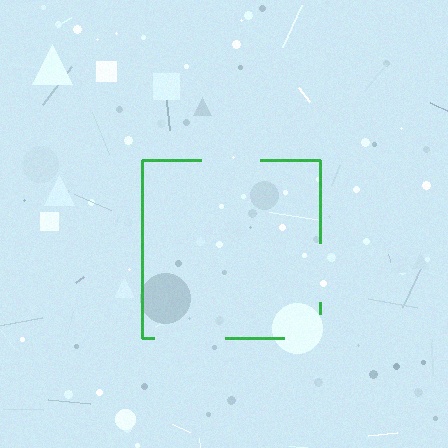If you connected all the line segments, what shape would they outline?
They would outline a square.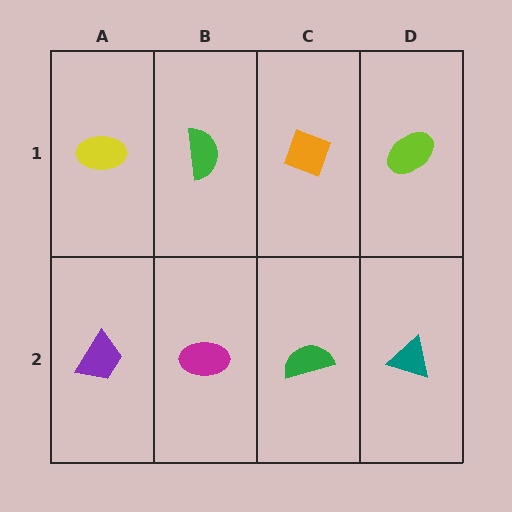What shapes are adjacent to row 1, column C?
A green semicircle (row 2, column C), a green semicircle (row 1, column B), a lime ellipse (row 1, column D).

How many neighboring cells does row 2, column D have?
2.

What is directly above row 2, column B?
A green semicircle.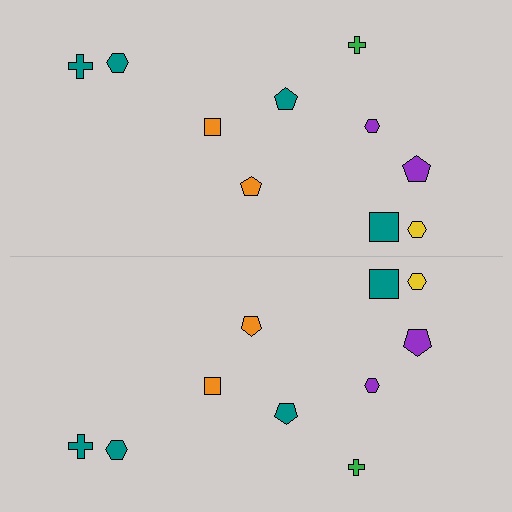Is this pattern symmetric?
Yes, this pattern has bilateral (reflection) symmetry.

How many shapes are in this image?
There are 20 shapes in this image.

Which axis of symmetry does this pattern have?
The pattern has a horizontal axis of symmetry running through the center of the image.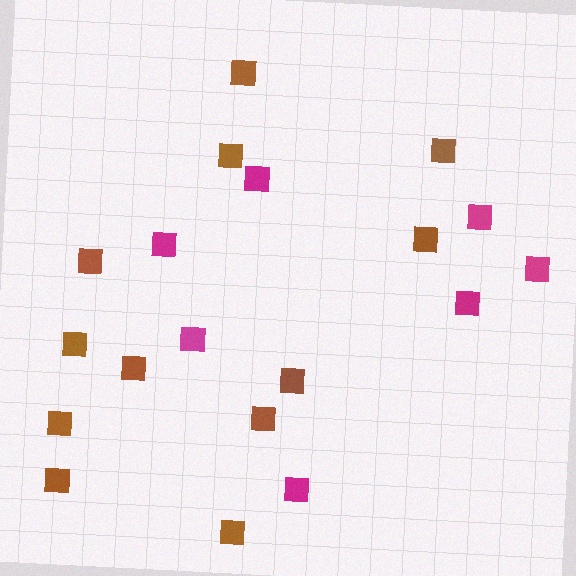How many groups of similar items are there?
There are 2 groups: one group of brown squares (12) and one group of magenta squares (7).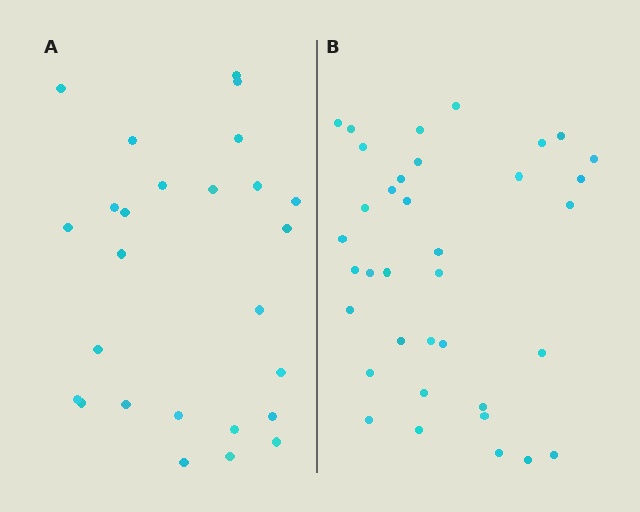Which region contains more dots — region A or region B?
Region B (the right region) has more dots.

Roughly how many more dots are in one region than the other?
Region B has roughly 10 or so more dots than region A.